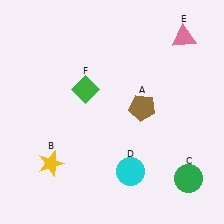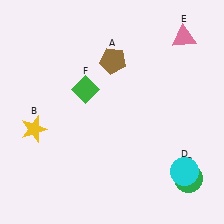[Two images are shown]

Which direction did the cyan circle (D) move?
The cyan circle (D) moved right.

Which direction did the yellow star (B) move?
The yellow star (B) moved up.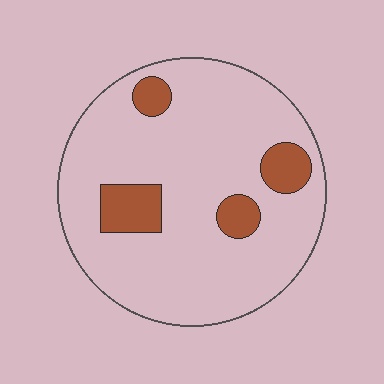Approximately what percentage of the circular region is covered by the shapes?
Approximately 15%.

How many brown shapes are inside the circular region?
4.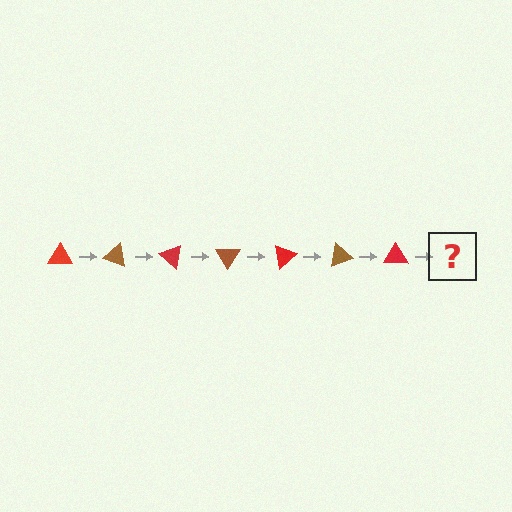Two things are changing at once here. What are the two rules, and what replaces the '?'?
The two rules are that it rotates 20 degrees each step and the color cycles through red and brown. The '?' should be a brown triangle, rotated 140 degrees from the start.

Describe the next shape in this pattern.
It should be a brown triangle, rotated 140 degrees from the start.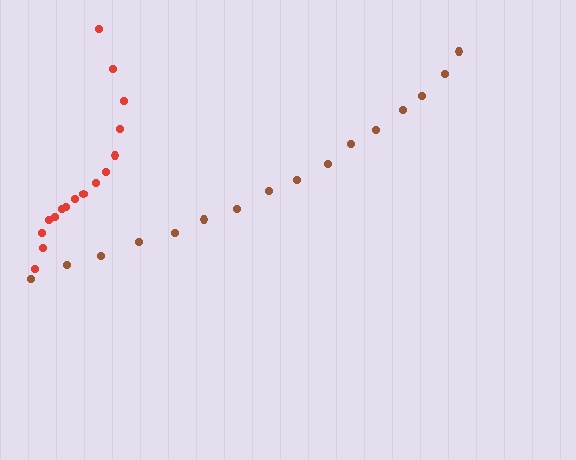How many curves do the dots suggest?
There are 2 distinct paths.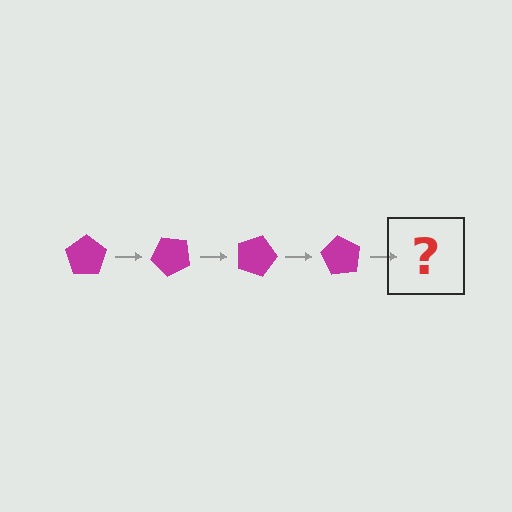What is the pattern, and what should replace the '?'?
The pattern is that the pentagon rotates 45 degrees each step. The '?' should be a magenta pentagon rotated 180 degrees.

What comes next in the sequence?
The next element should be a magenta pentagon rotated 180 degrees.